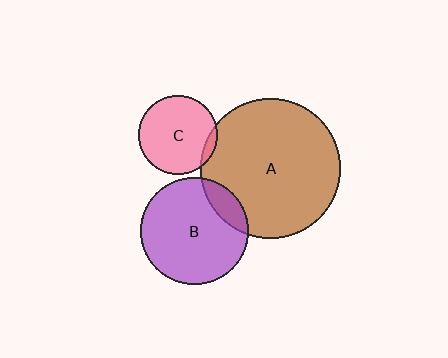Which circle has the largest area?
Circle A (brown).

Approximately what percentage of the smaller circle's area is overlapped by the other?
Approximately 5%.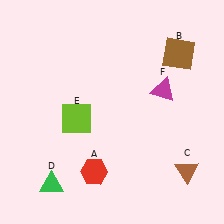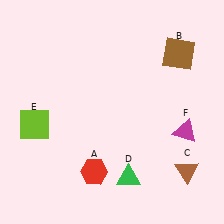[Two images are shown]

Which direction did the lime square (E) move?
The lime square (E) moved left.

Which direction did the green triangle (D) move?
The green triangle (D) moved right.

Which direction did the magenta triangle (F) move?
The magenta triangle (F) moved down.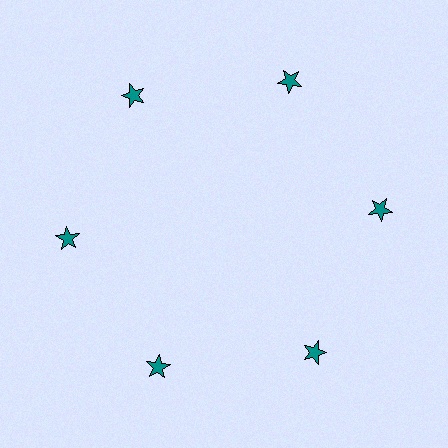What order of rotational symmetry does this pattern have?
This pattern has 6-fold rotational symmetry.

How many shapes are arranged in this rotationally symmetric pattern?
There are 6 shapes, arranged in 6 groups of 1.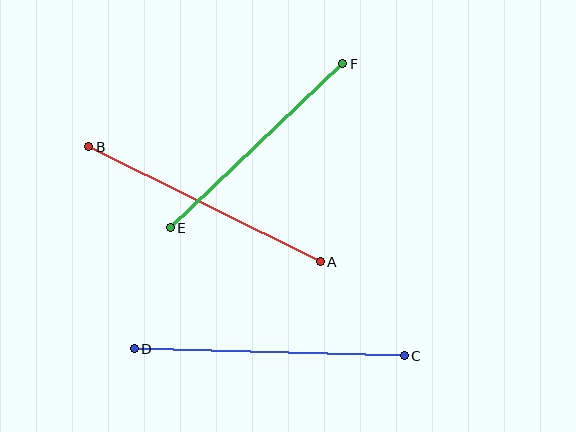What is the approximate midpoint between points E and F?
The midpoint is at approximately (257, 146) pixels.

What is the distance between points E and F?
The distance is approximately 238 pixels.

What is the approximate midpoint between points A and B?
The midpoint is at approximately (205, 204) pixels.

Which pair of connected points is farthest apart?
Points C and D are farthest apart.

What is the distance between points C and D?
The distance is approximately 270 pixels.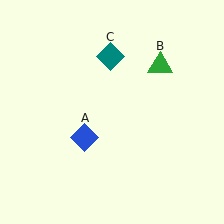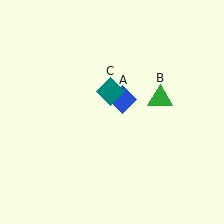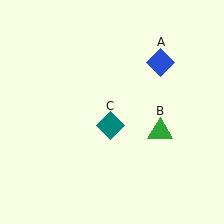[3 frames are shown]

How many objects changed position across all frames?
3 objects changed position: blue diamond (object A), green triangle (object B), teal diamond (object C).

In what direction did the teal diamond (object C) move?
The teal diamond (object C) moved down.